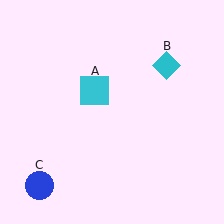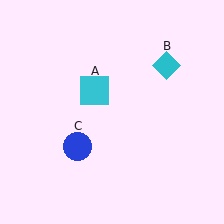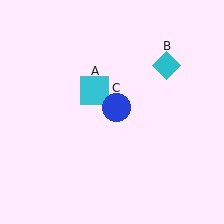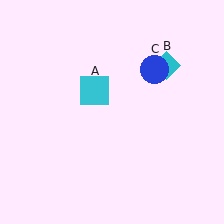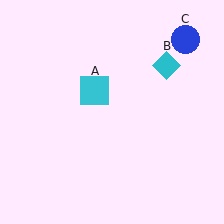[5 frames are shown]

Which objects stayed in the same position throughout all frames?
Cyan square (object A) and cyan diamond (object B) remained stationary.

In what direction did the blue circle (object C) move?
The blue circle (object C) moved up and to the right.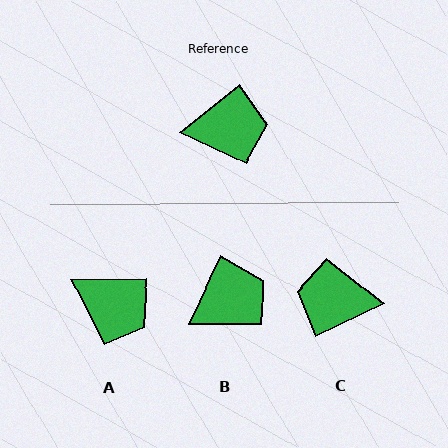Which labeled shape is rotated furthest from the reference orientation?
C, about 167 degrees away.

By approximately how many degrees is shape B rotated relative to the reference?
Approximately 25 degrees counter-clockwise.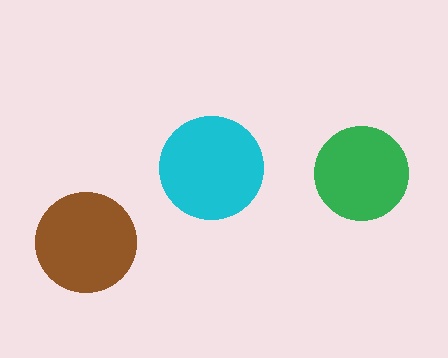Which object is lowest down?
The brown circle is bottommost.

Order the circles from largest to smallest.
the cyan one, the brown one, the green one.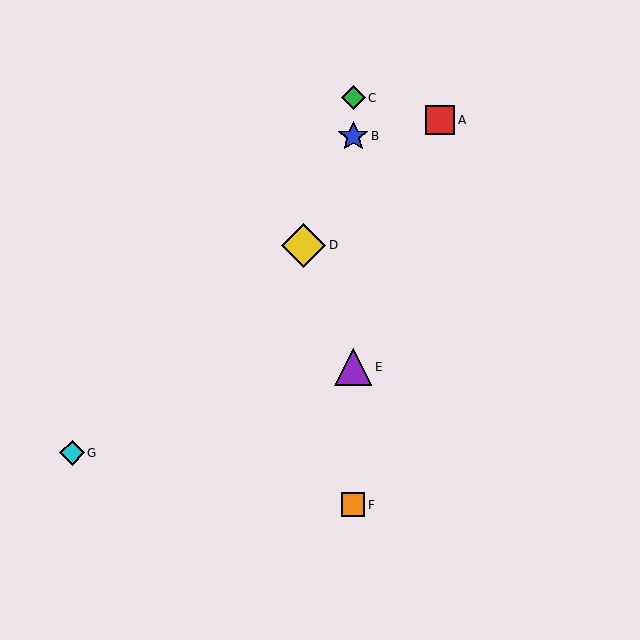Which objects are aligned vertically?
Objects B, C, E, F are aligned vertically.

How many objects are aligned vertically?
4 objects (B, C, E, F) are aligned vertically.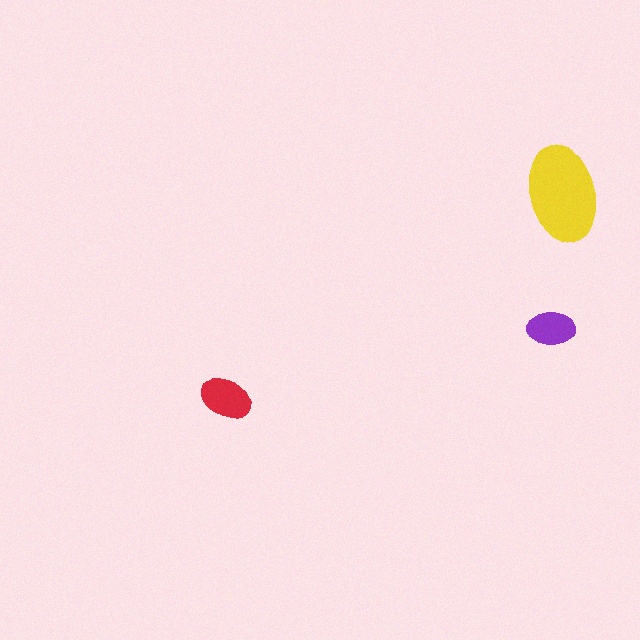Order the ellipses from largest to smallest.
the yellow one, the red one, the purple one.